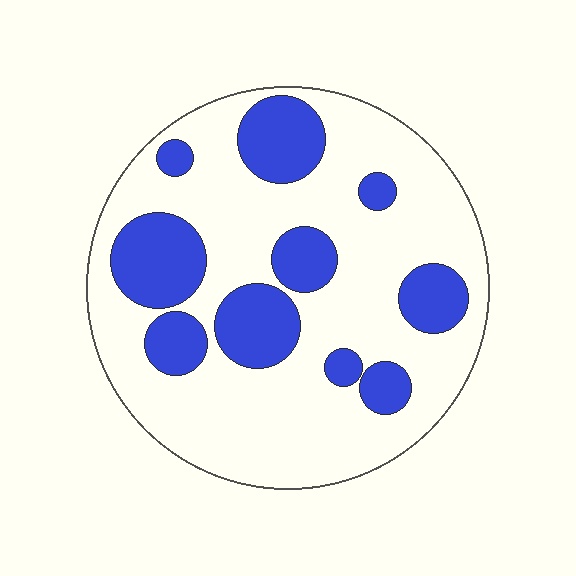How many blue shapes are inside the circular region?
10.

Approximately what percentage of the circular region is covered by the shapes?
Approximately 30%.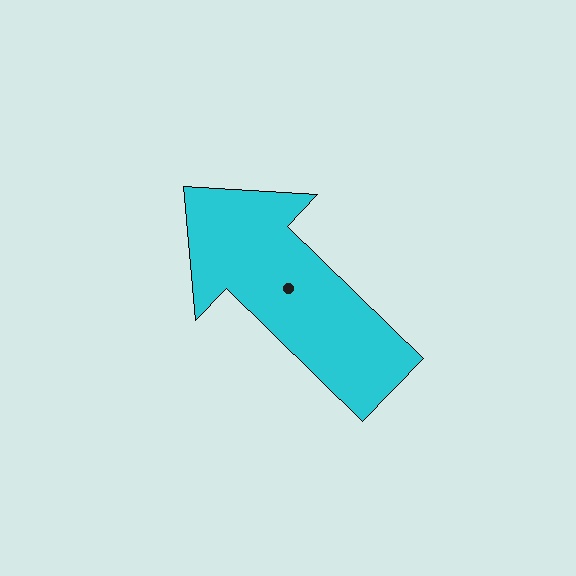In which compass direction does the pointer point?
Northwest.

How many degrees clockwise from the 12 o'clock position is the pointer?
Approximately 314 degrees.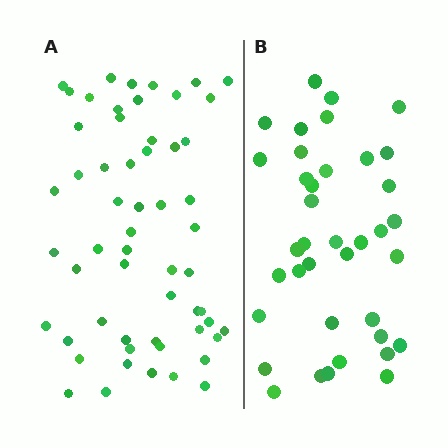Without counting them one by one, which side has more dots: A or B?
Region A (the left region) has more dots.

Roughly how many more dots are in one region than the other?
Region A has approximately 20 more dots than region B.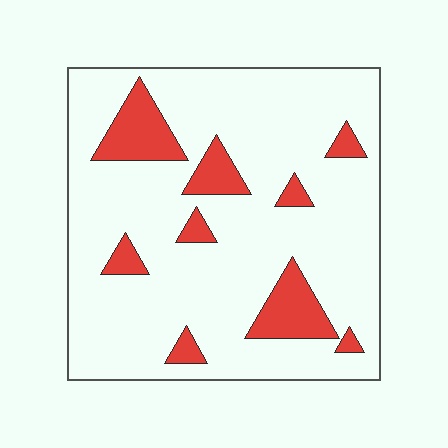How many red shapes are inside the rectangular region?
9.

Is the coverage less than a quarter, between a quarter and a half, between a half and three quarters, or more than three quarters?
Less than a quarter.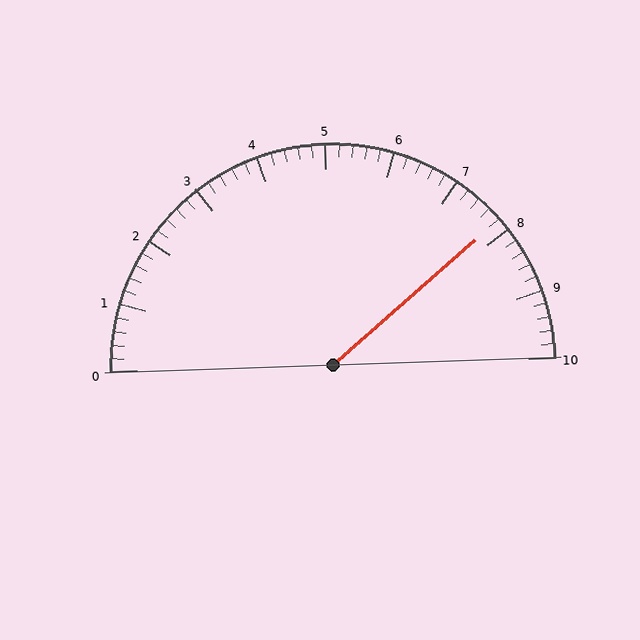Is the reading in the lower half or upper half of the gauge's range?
The reading is in the upper half of the range (0 to 10).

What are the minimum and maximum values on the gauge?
The gauge ranges from 0 to 10.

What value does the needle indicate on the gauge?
The needle indicates approximately 7.8.